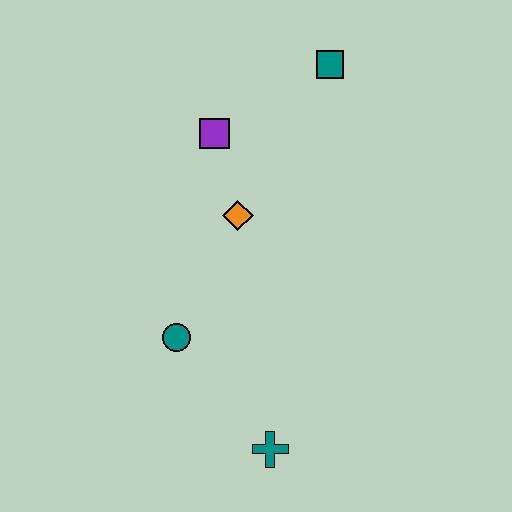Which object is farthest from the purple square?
The teal cross is farthest from the purple square.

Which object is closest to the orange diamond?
The purple square is closest to the orange diamond.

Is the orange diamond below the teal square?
Yes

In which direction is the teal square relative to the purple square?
The teal square is to the right of the purple square.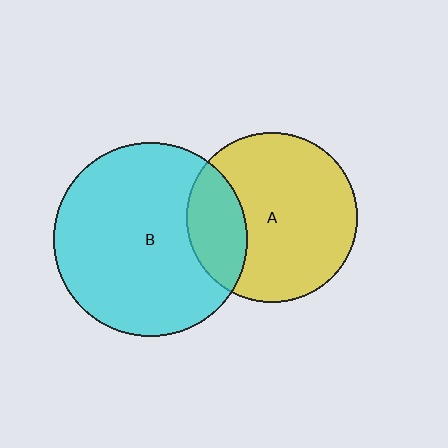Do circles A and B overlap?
Yes.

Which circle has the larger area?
Circle B (cyan).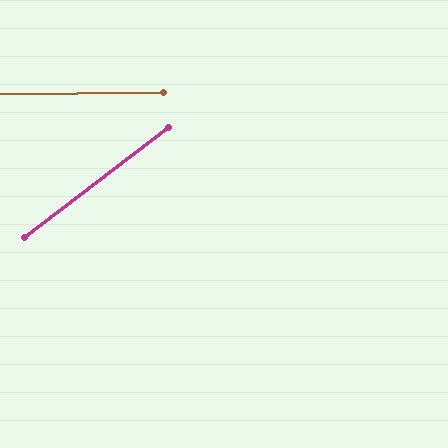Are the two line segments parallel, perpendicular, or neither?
Neither parallel nor perpendicular — they differ by about 37°.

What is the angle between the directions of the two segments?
Approximately 37 degrees.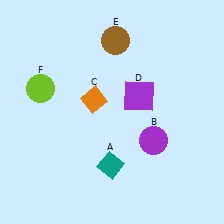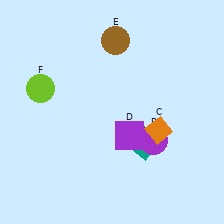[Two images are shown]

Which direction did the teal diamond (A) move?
The teal diamond (A) moved right.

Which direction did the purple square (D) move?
The purple square (D) moved down.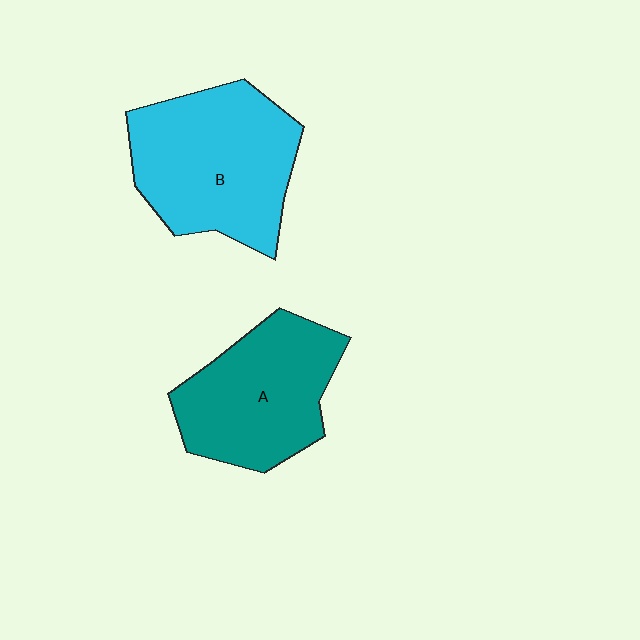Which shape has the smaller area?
Shape A (teal).